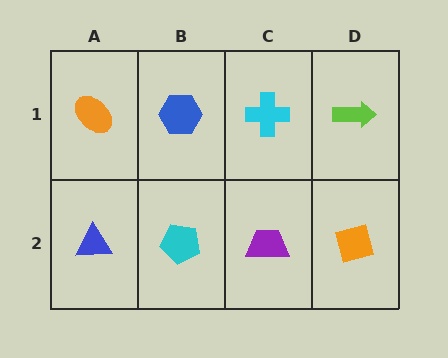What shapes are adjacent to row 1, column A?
A blue triangle (row 2, column A), a blue hexagon (row 1, column B).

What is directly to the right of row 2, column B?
A purple trapezoid.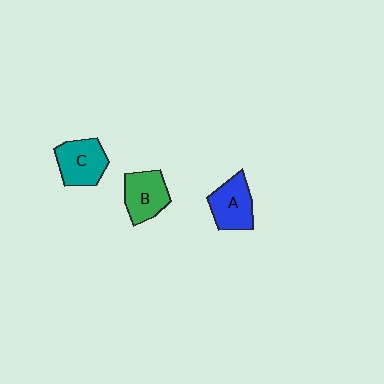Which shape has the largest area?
Shape C (teal).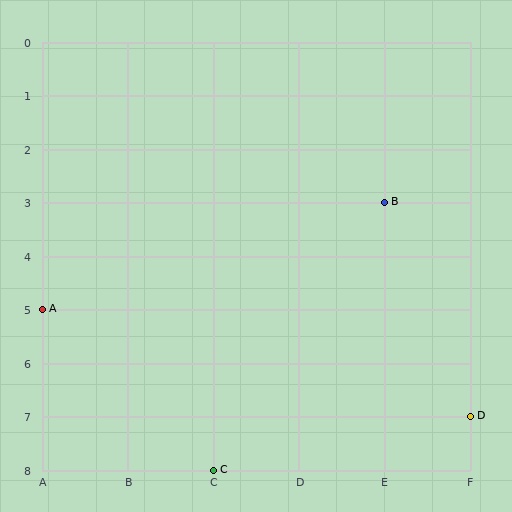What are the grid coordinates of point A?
Point A is at grid coordinates (A, 5).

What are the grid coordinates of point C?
Point C is at grid coordinates (C, 8).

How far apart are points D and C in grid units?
Points D and C are 3 columns and 1 row apart (about 3.2 grid units diagonally).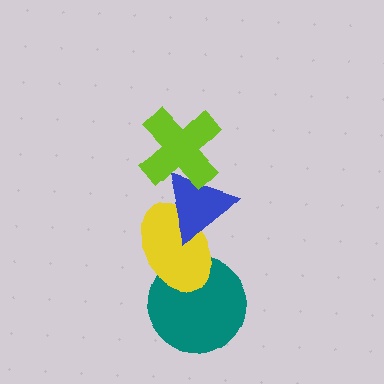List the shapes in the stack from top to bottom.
From top to bottom: the lime cross, the blue triangle, the yellow ellipse, the teal circle.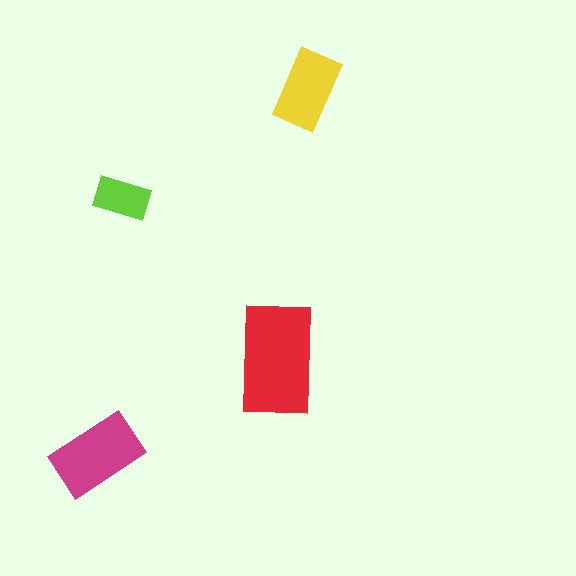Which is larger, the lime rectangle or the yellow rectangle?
The yellow one.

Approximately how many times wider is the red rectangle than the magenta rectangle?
About 1.5 times wider.